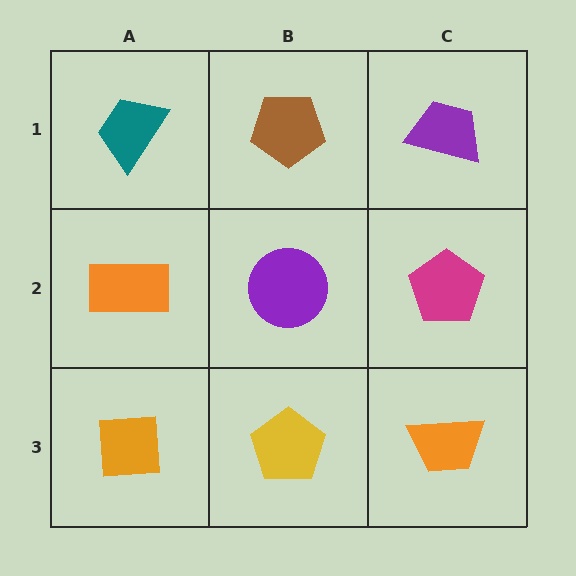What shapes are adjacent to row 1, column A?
An orange rectangle (row 2, column A), a brown pentagon (row 1, column B).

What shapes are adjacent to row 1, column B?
A purple circle (row 2, column B), a teal trapezoid (row 1, column A), a purple trapezoid (row 1, column C).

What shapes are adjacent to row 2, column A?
A teal trapezoid (row 1, column A), an orange square (row 3, column A), a purple circle (row 2, column B).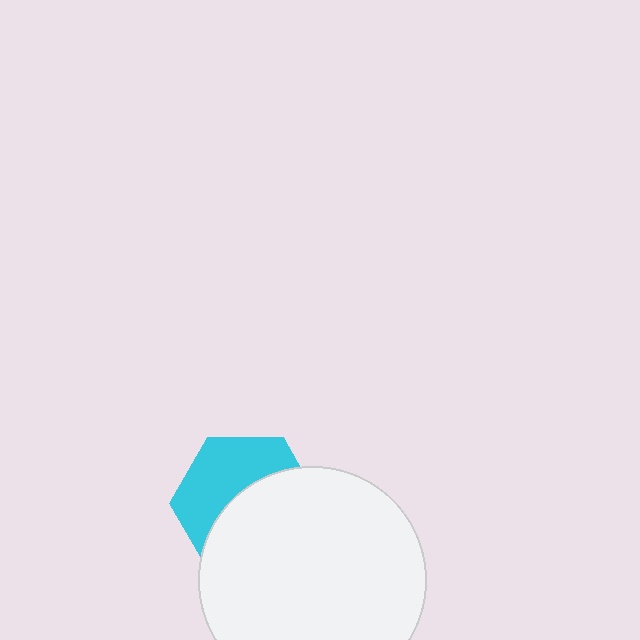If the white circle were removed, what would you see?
You would see the complete cyan hexagon.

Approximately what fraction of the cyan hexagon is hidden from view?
Roughly 54% of the cyan hexagon is hidden behind the white circle.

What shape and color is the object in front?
The object in front is a white circle.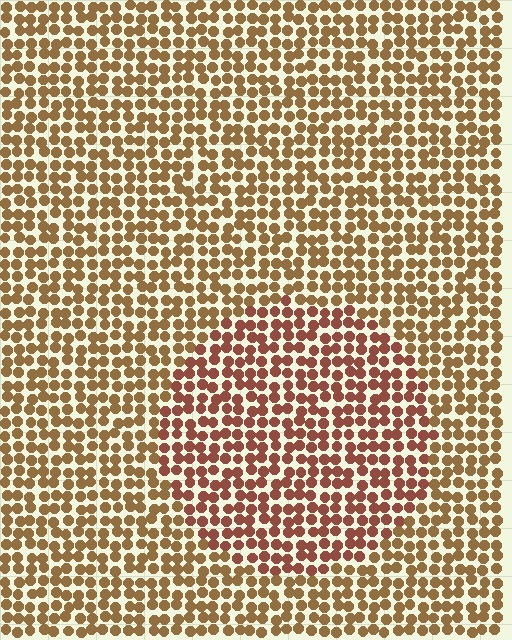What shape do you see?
I see a circle.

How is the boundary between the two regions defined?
The boundary is defined purely by a slight shift in hue (about 27 degrees). Spacing, size, and orientation are identical on both sides.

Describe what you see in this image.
The image is filled with small brown elements in a uniform arrangement. A circle-shaped region is visible where the elements are tinted to a slightly different hue, forming a subtle color boundary.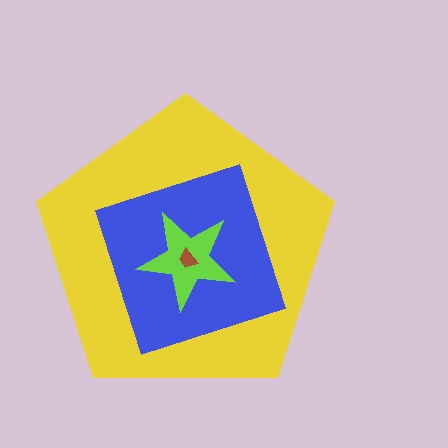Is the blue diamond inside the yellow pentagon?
Yes.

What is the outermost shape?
The yellow pentagon.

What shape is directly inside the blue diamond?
The lime star.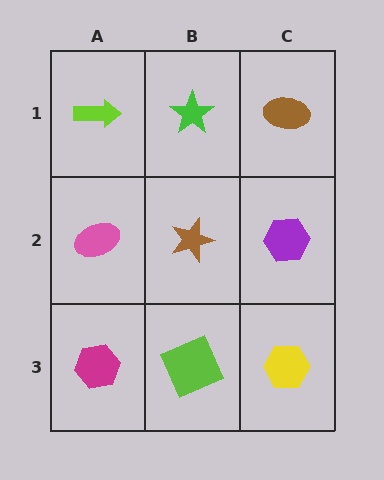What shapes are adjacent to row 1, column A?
A pink ellipse (row 2, column A), a green star (row 1, column B).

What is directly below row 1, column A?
A pink ellipse.